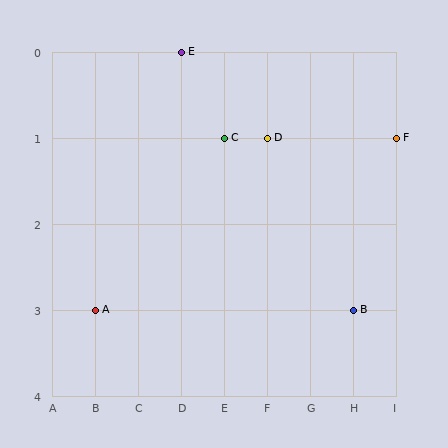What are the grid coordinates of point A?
Point A is at grid coordinates (B, 3).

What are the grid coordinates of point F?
Point F is at grid coordinates (I, 1).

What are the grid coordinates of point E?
Point E is at grid coordinates (D, 0).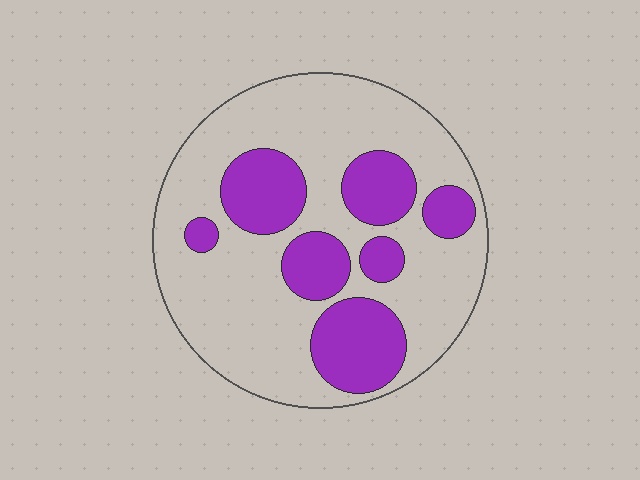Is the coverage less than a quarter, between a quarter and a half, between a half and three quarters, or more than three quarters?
Between a quarter and a half.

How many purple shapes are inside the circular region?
7.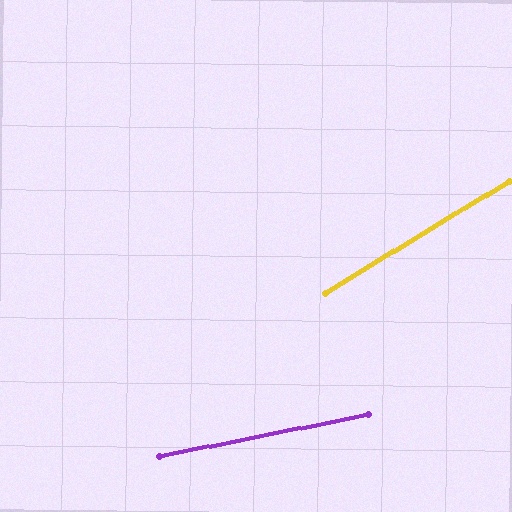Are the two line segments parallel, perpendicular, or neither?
Neither parallel nor perpendicular — they differ by about 20°.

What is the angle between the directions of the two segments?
Approximately 20 degrees.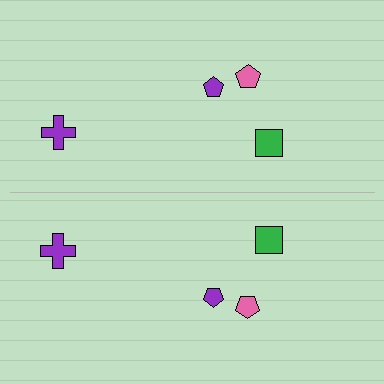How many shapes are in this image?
There are 8 shapes in this image.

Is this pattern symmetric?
Yes, this pattern has bilateral (reflection) symmetry.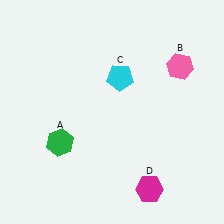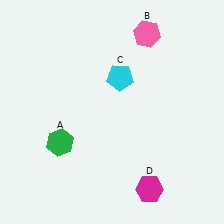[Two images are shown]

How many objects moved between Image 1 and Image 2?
1 object moved between the two images.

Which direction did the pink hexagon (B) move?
The pink hexagon (B) moved left.